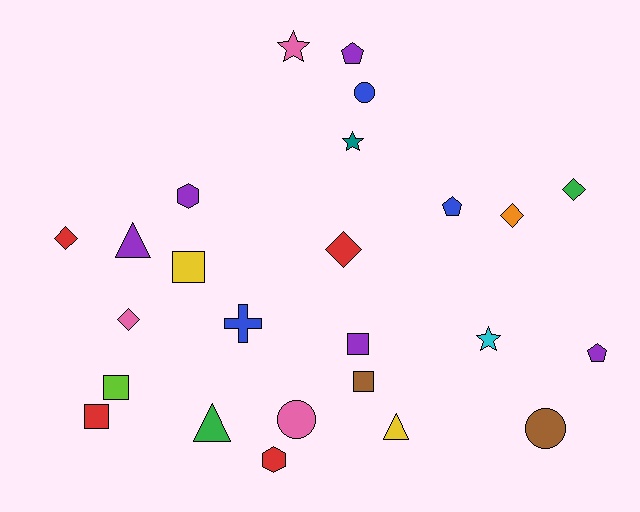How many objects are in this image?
There are 25 objects.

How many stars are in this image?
There are 3 stars.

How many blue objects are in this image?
There are 3 blue objects.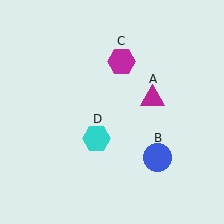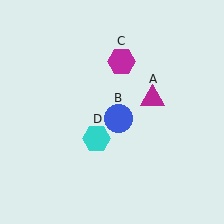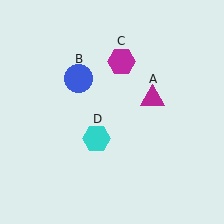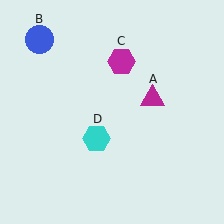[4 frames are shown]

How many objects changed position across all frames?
1 object changed position: blue circle (object B).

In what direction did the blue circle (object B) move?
The blue circle (object B) moved up and to the left.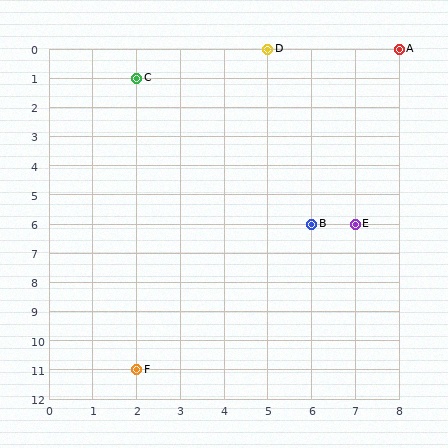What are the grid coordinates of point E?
Point E is at grid coordinates (7, 6).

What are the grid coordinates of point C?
Point C is at grid coordinates (2, 1).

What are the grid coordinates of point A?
Point A is at grid coordinates (8, 0).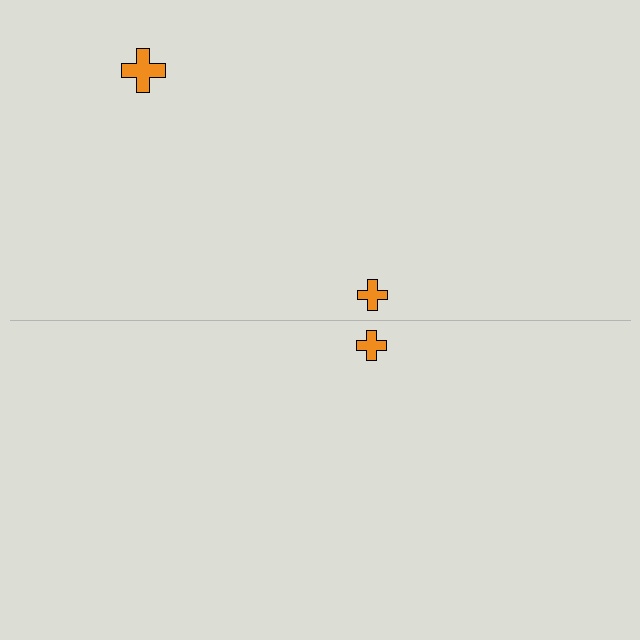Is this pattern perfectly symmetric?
No, the pattern is not perfectly symmetric. A orange cross is missing from the bottom side.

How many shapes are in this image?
There are 3 shapes in this image.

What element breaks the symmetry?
A orange cross is missing from the bottom side.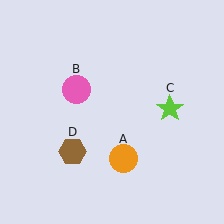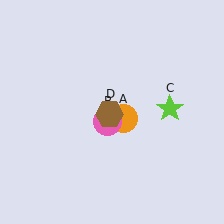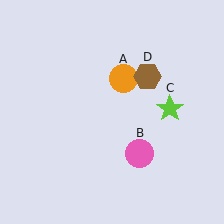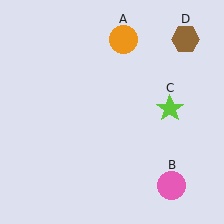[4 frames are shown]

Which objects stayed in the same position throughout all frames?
Lime star (object C) remained stationary.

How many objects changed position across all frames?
3 objects changed position: orange circle (object A), pink circle (object B), brown hexagon (object D).